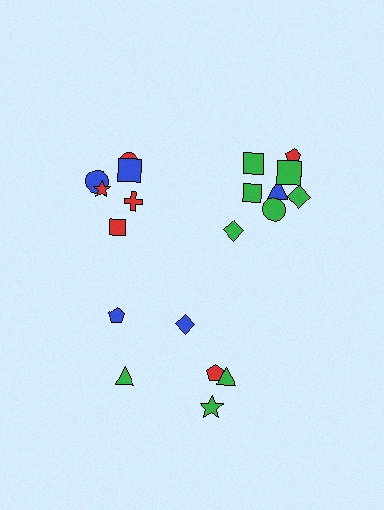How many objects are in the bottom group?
There are 6 objects.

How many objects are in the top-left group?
There are 6 objects.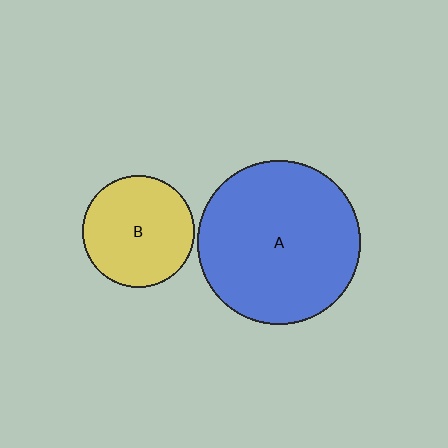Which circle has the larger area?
Circle A (blue).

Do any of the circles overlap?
No, none of the circles overlap.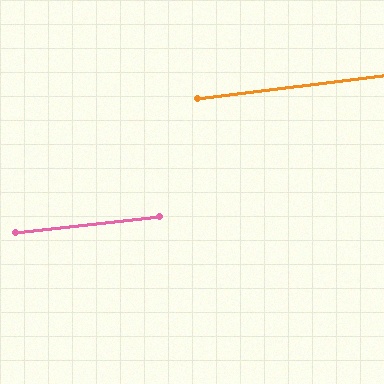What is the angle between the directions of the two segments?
Approximately 1 degree.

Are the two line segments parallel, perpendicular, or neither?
Parallel — their directions differ by only 0.8°.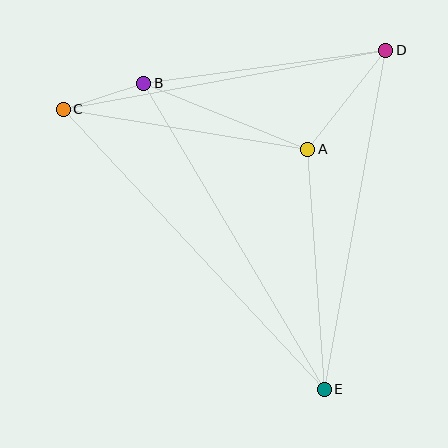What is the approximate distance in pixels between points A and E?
The distance between A and E is approximately 241 pixels.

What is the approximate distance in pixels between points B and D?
The distance between B and D is approximately 244 pixels.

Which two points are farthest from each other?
Points C and E are farthest from each other.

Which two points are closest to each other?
Points B and C are closest to each other.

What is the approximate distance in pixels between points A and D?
The distance between A and D is approximately 126 pixels.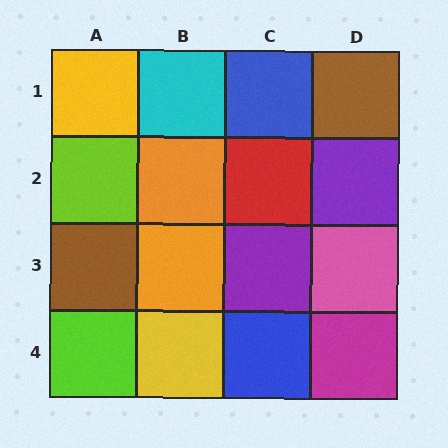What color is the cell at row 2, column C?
Red.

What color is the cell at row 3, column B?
Orange.